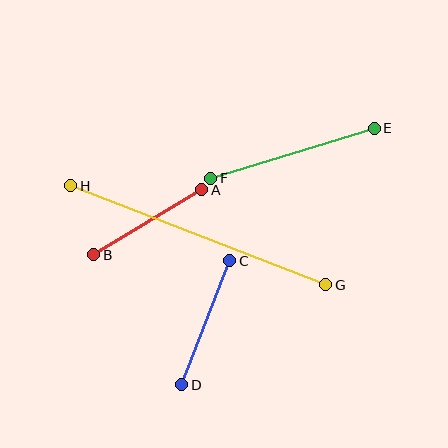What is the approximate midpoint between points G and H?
The midpoint is at approximately (198, 235) pixels.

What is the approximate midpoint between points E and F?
The midpoint is at approximately (292, 153) pixels.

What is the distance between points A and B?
The distance is approximately 126 pixels.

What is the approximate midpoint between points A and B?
The midpoint is at approximately (148, 222) pixels.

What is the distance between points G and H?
The distance is approximately 273 pixels.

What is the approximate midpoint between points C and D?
The midpoint is at approximately (206, 323) pixels.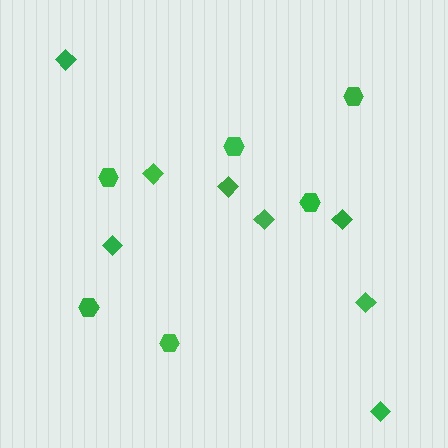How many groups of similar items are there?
There are 2 groups: one group of diamonds (8) and one group of hexagons (6).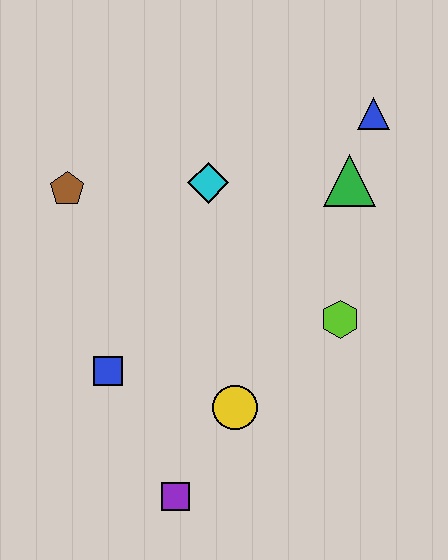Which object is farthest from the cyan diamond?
The purple square is farthest from the cyan diamond.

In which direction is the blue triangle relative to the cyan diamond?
The blue triangle is to the right of the cyan diamond.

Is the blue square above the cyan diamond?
No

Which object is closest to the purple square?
The yellow circle is closest to the purple square.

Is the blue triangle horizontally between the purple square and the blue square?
No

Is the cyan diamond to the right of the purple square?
Yes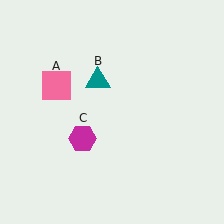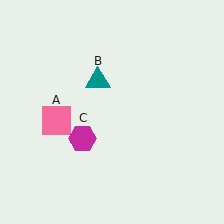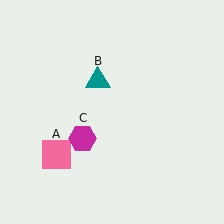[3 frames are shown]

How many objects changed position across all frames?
1 object changed position: pink square (object A).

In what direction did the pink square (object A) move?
The pink square (object A) moved down.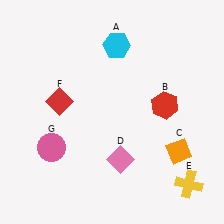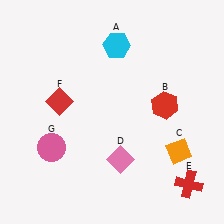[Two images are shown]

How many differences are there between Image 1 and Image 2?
There is 1 difference between the two images.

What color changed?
The cross (E) changed from yellow in Image 1 to red in Image 2.